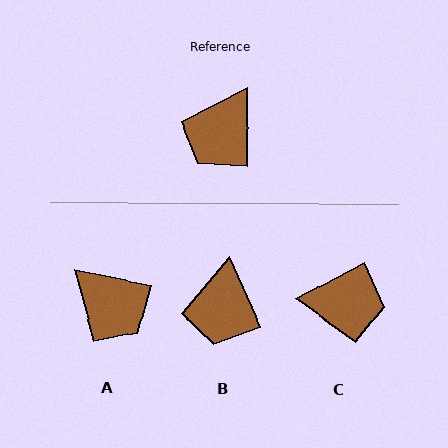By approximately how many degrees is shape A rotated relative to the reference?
Approximately 78 degrees counter-clockwise.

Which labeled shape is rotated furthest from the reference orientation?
C, about 118 degrees away.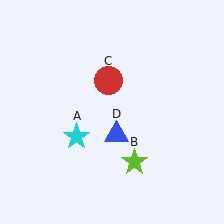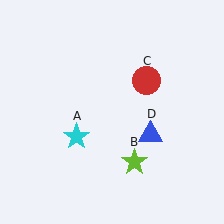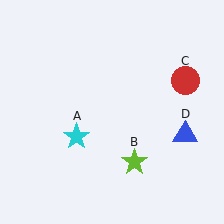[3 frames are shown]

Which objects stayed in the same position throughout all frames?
Cyan star (object A) and lime star (object B) remained stationary.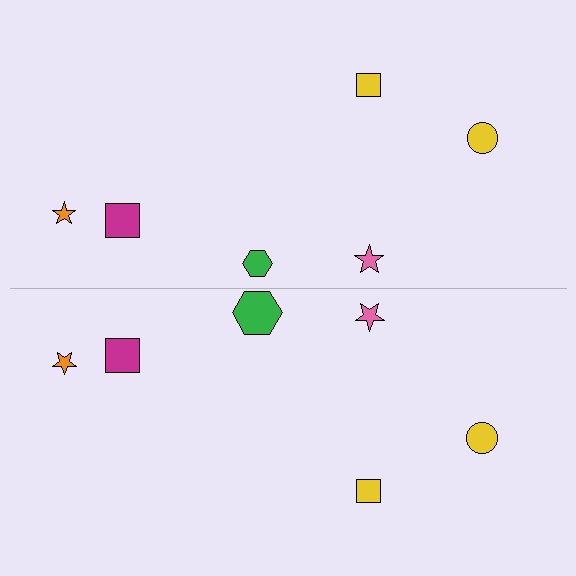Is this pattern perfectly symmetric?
No, the pattern is not perfectly symmetric. The green hexagon on the bottom side has a different size than its mirror counterpart.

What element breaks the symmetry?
The green hexagon on the bottom side has a different size than its mirror counterpart.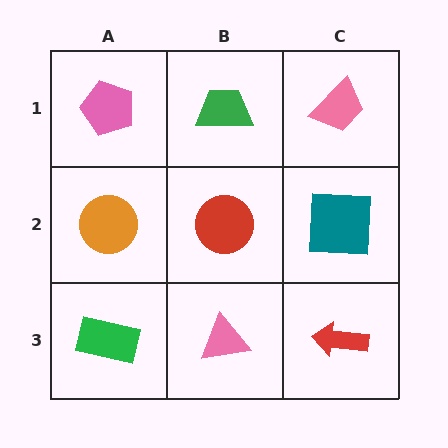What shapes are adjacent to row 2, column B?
A green trapezoid (row 1, column B), a pink triangle (row 3, column B), an orange circle (row 2, column A), a teal square (row 2, column C).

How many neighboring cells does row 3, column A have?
2.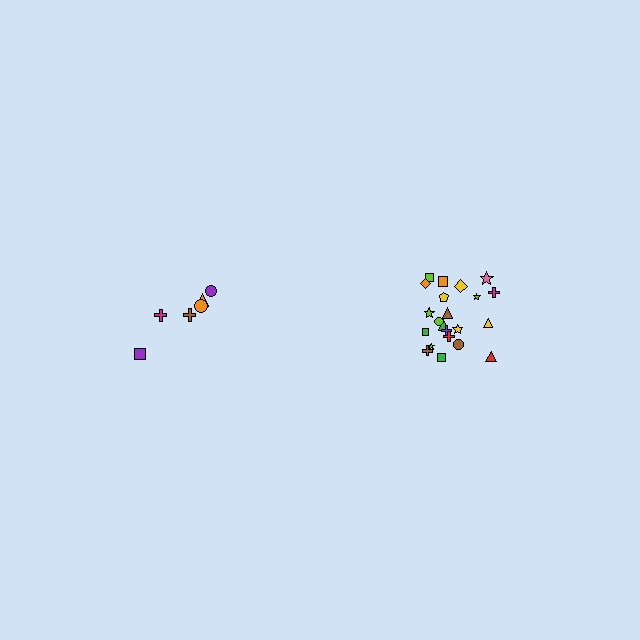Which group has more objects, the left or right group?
The right group.